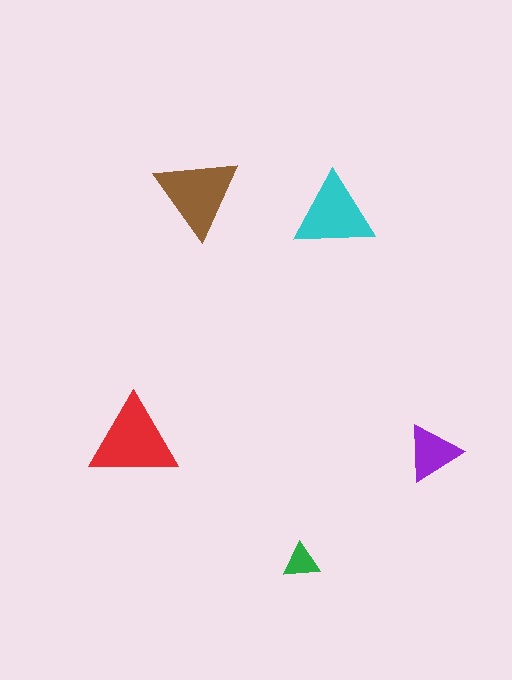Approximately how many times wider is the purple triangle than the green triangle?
About 1.5 times wider.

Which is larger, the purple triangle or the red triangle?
The red one.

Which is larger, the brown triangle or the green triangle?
The brown one.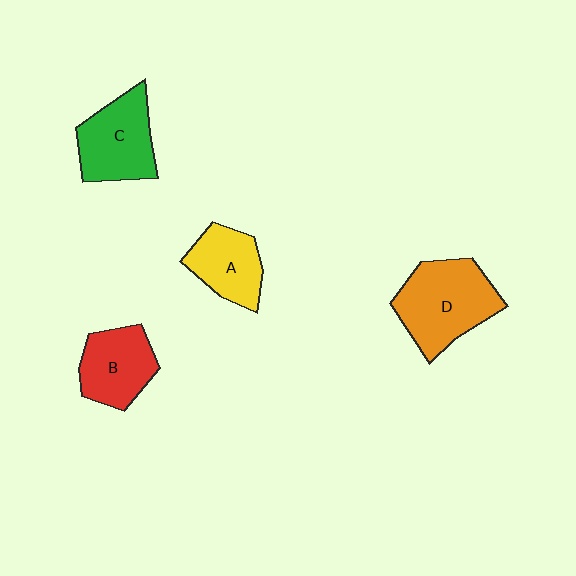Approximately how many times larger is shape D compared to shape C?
Approximately 1.3 times.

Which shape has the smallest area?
Shape A (yellow).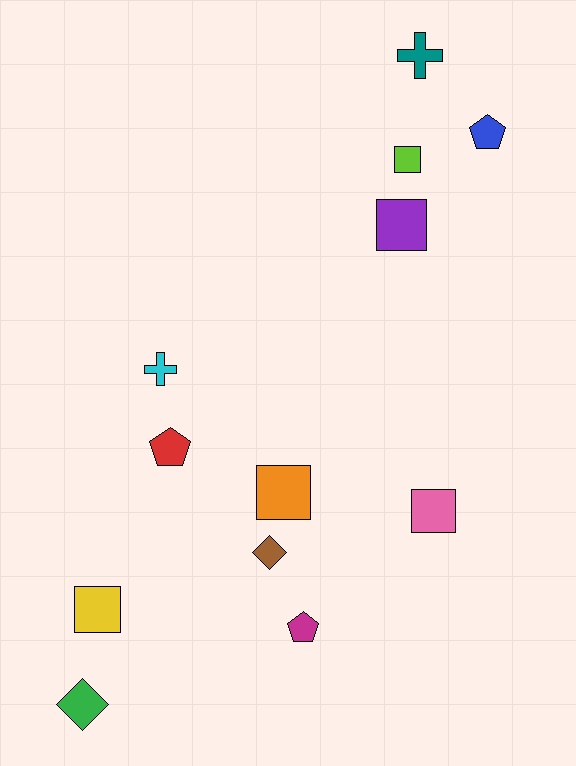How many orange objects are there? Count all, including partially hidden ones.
There is 1 orange object.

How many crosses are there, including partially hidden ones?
There are 2 crosses.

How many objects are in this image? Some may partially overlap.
There are 12 objects.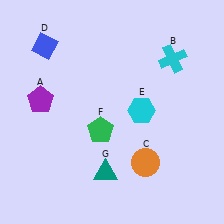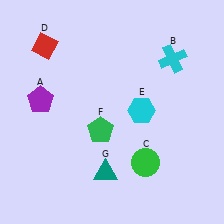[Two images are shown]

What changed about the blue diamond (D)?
In Image 1, D is blue. In Image 2, it changed to red.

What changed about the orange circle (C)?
In Image 1, C is orange. In Image 2, it changed to green.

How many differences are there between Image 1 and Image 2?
There are 2 differences between the two images.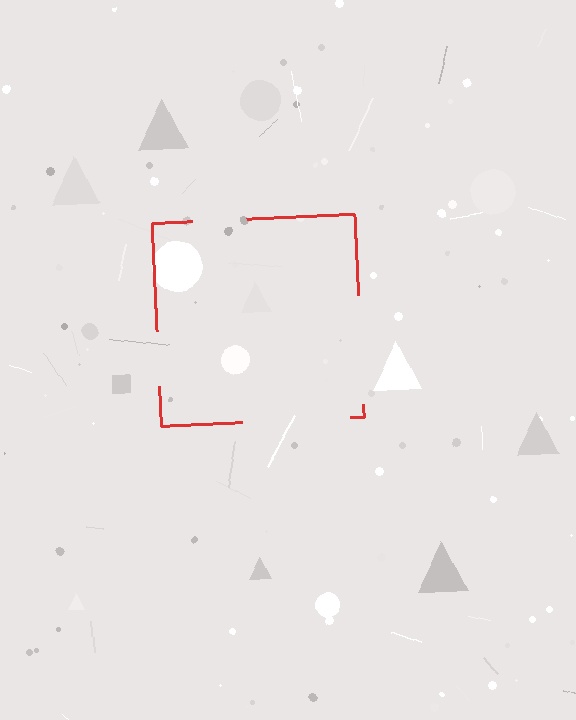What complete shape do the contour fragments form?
The contour fragments form a square.